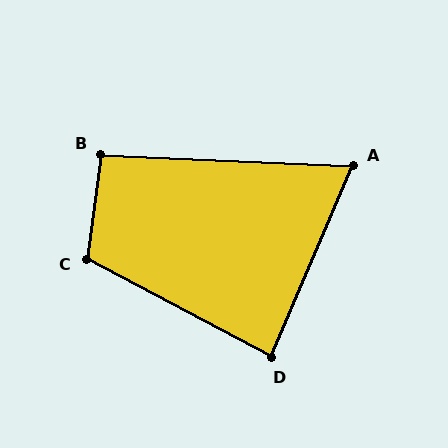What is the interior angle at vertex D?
Approximately 85 degrees (approximately right).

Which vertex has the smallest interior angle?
A, at approximately 70 degrees.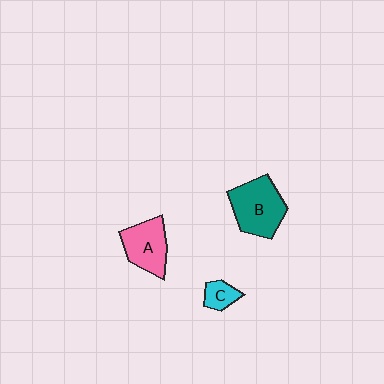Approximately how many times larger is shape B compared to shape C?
Approximately 3.0 times.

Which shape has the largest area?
Shape B (teal).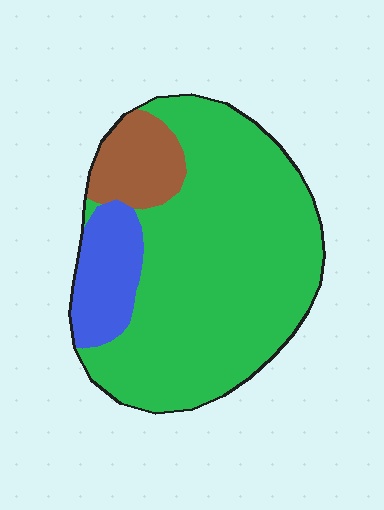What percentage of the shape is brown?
Brown takes up about one eighth (1/8) of the shape.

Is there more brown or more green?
Green.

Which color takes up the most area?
Green, at roughly 75%.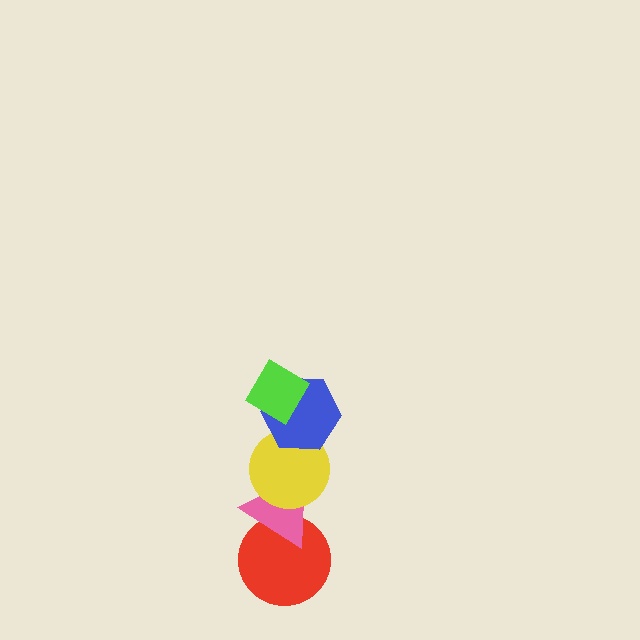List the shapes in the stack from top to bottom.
From top to bottom: the lime diamond, the blue hexagon, the yellow circle, the pink triangle, the red circle.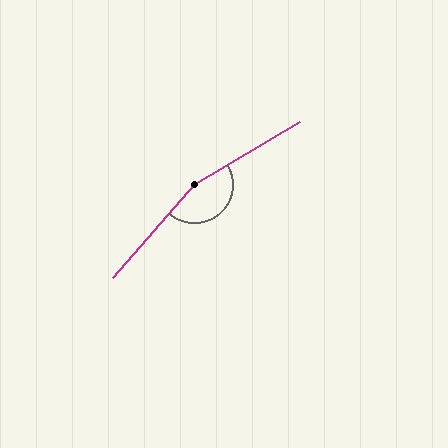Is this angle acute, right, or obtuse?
It is obtuse.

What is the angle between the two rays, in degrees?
Approximately 162 degrees.